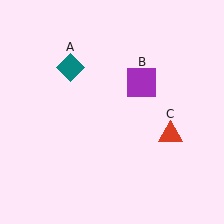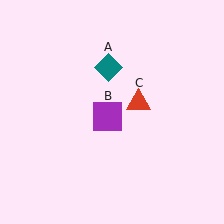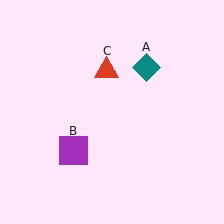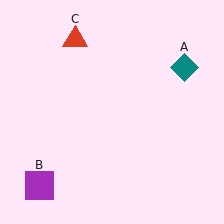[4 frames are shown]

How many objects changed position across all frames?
3 objects changed position: teal diamond (object A), purple square (object B), red triangle (object C).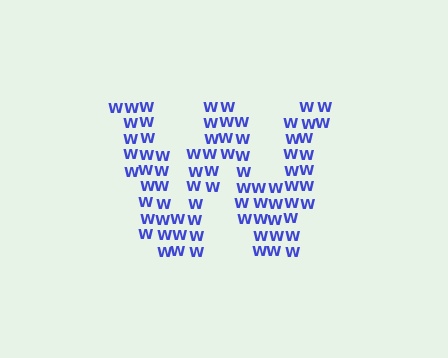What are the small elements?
The small elements are letter W's.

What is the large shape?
The large shape is the letter W.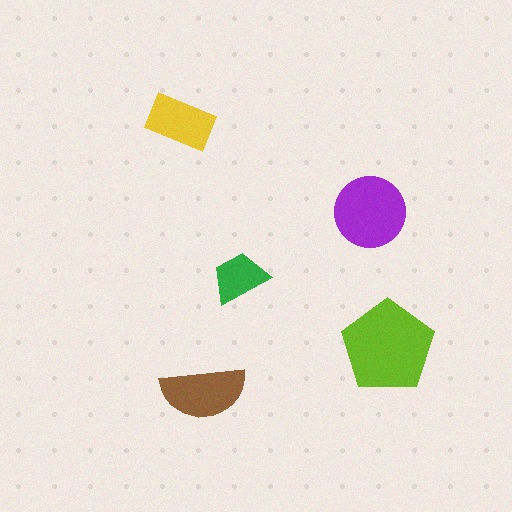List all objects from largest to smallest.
The lime pentagon, the purple circle, the brown semicircle, the yellow rectangle, the green trapezoid.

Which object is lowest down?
The brown semicircle is bottommost.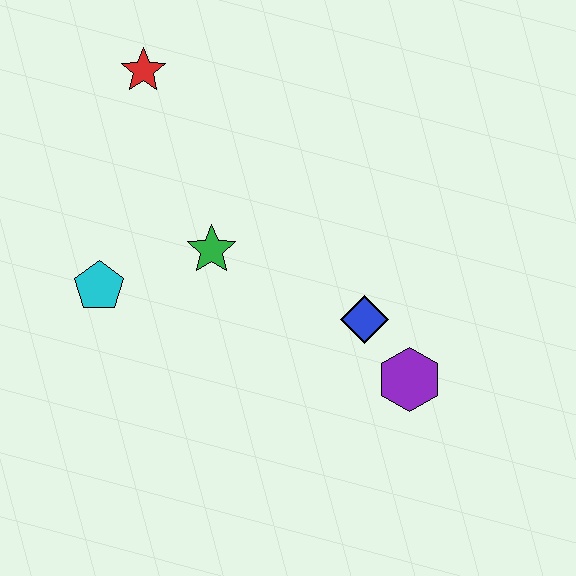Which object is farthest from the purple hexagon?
The red star is farthest from the purple hexagon.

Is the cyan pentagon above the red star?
No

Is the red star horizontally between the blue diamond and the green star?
No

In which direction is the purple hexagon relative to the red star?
The purple hexagon is below the red star.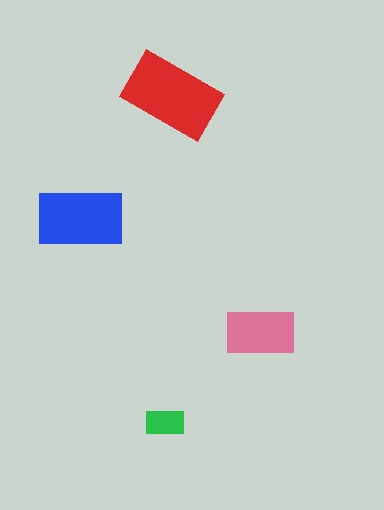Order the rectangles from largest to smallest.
the red one, the blue one, the pink one, the green one.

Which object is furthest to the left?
The blue rectangle is leftmost.